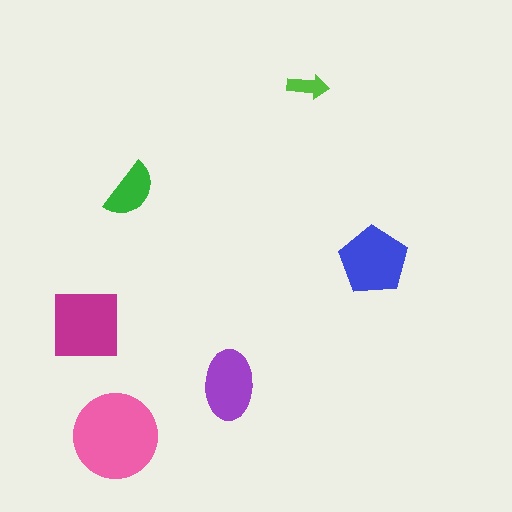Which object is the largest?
The pink circle.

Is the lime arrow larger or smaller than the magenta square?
Smaller.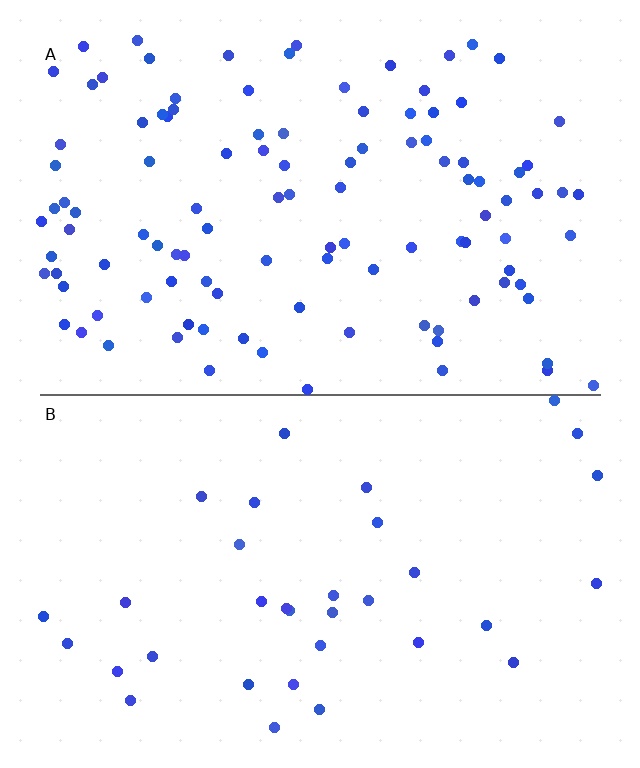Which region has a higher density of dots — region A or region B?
A (the top).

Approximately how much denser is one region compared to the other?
Approximately 3.2× — region A over region B.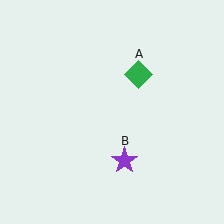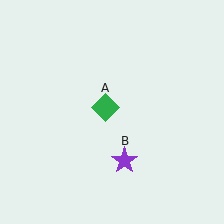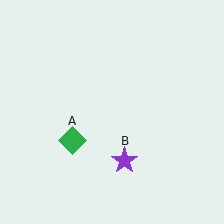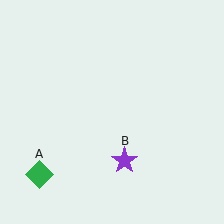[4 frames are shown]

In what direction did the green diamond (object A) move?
The green diamond (object A) moved down and to the left.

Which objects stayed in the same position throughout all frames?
Purple star (object B) remained stationary.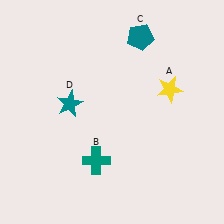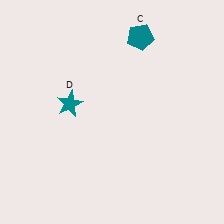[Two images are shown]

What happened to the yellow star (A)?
The yellow star (A) was removed in Image 2. It was in the top-right area of Image 1.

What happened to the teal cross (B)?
The teal cross (B) was removed in Image 2. It was in the bottom-left area of Image 1.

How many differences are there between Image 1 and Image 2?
There are 2 differences between the two images.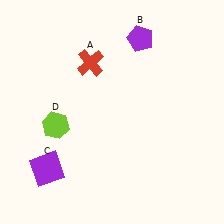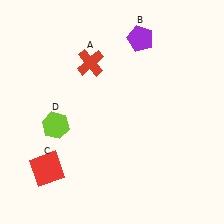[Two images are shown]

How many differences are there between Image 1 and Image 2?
There is 1 difference between the two images.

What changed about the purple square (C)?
In Image 1, C is purple. In Image 2, it changed to red.